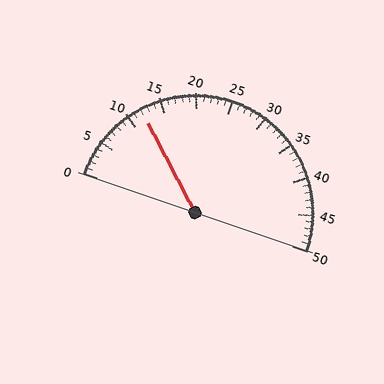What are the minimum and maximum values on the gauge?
The gauge ranges from 0 to 50.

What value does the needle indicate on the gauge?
The needle indicates approximately 12.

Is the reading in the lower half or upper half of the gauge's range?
The reading is in the lower half of the range (0 to 50).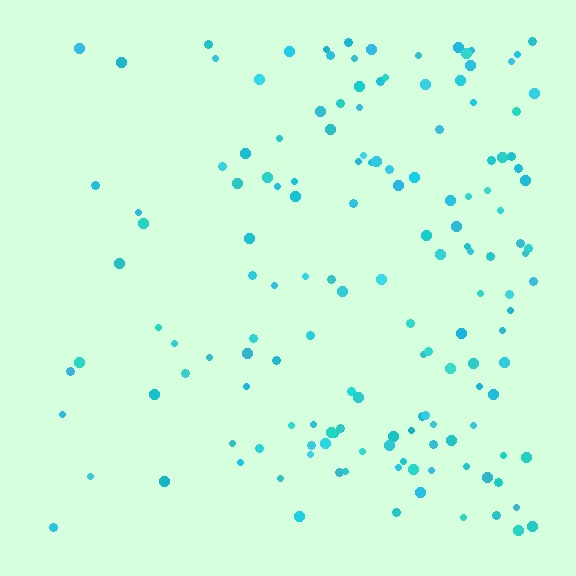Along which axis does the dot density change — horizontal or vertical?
Horizontal.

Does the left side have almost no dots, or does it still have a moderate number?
Still a moderate number, just noticeably fewer than the right.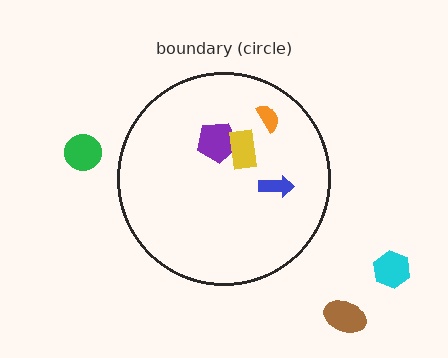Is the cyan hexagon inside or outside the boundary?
Outside.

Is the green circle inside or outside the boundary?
Outside.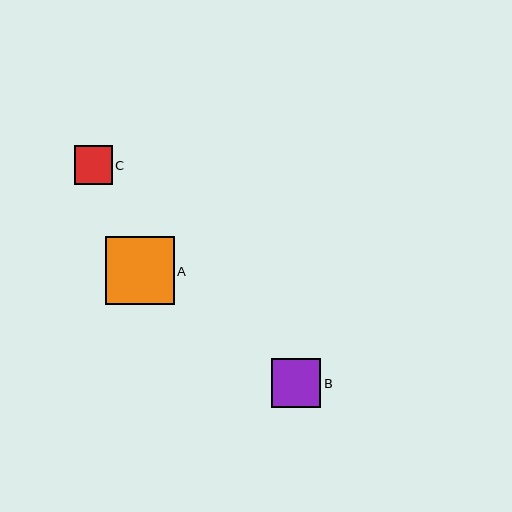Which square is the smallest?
Square C is the smallest with a size of approximately 38 pixels.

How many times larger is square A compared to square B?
Square A is approximately 1.4 times the size of square B.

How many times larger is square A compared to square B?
Square A is approximately 1.4 times the size of square B.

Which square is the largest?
Square A is the largest with a size of approximately 68 pixels.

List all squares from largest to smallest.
From largest to smallest: A, B, C.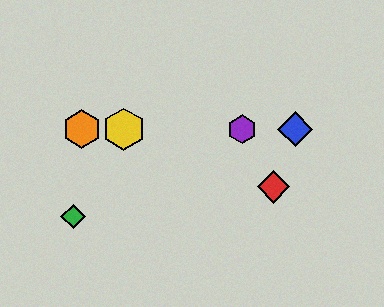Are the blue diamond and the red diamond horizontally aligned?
No, the blue diamond is at y≈129 and the red diamond is at y≈187.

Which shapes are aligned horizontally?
The blue diamond, the yellow hexagon, the purple hexagon, the orange hexagon are aligned horizontally.